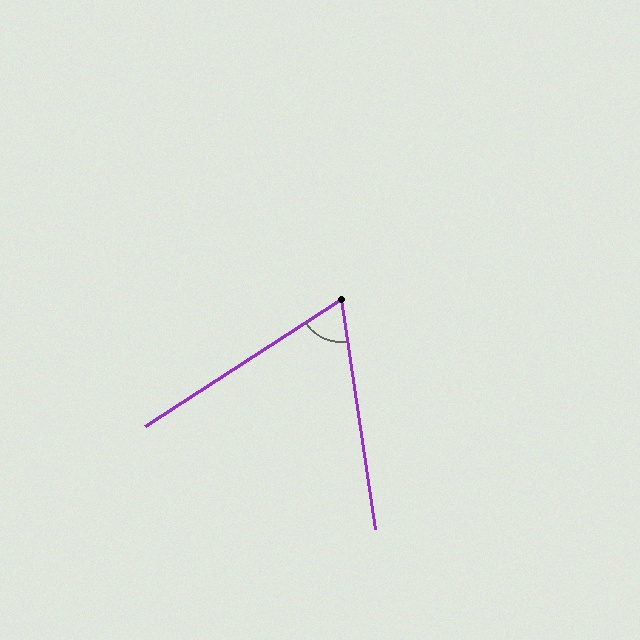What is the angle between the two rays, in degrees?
Approximately 65 degrees.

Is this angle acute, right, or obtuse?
It is acute.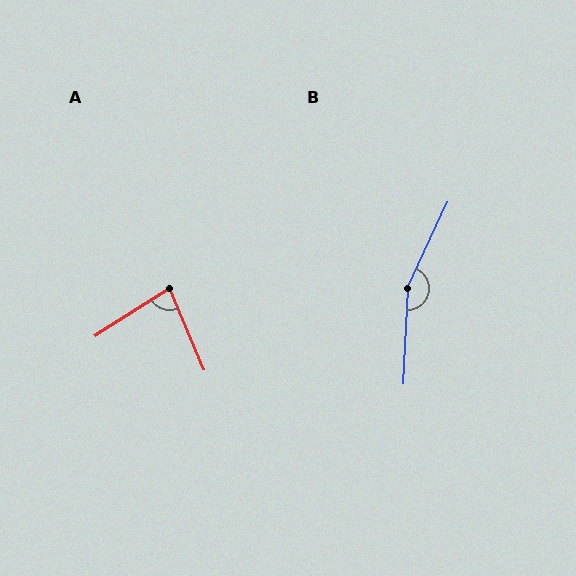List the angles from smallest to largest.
A (81°), B (158°).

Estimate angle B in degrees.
Approximately 158 degrees.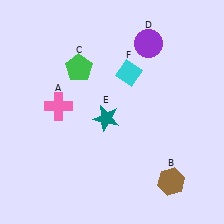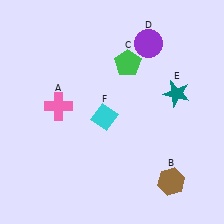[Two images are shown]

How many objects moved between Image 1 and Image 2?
3 objects moved between the two images.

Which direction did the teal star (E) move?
The teal star (E) moved right.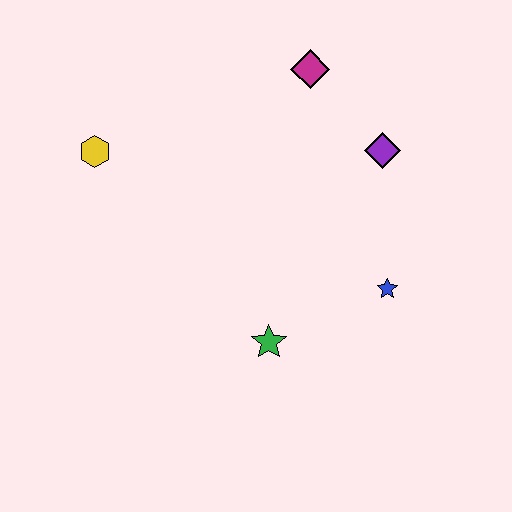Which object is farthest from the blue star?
The yellow hexagon is farthest from the blue star.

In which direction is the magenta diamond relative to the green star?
The magenta diamond is above the green star.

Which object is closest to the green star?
The blue star is closest to the green star.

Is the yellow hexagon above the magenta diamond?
No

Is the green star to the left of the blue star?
Yes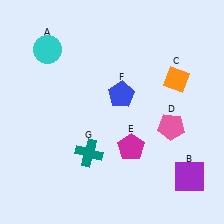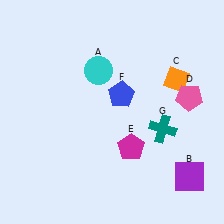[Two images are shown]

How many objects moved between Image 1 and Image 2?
3 objects moved between the two images.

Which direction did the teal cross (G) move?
The teal cross (G) moved right.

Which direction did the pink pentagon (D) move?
The pink pentagon (D) moved up.